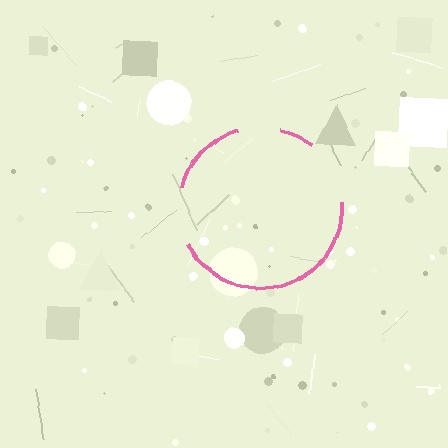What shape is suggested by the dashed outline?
The dashed outline suggests a circle.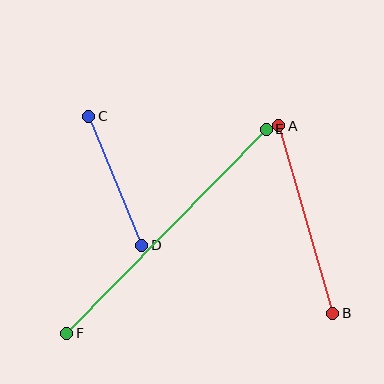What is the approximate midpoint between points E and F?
The midpoint is at approximately (166, 231) pixels.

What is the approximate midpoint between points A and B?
The midpoint is at approximately (306, 220) pixels.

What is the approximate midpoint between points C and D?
The midpoint is at approximately (115, 181) pixels.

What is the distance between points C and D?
The distance is approximately 140 pixels.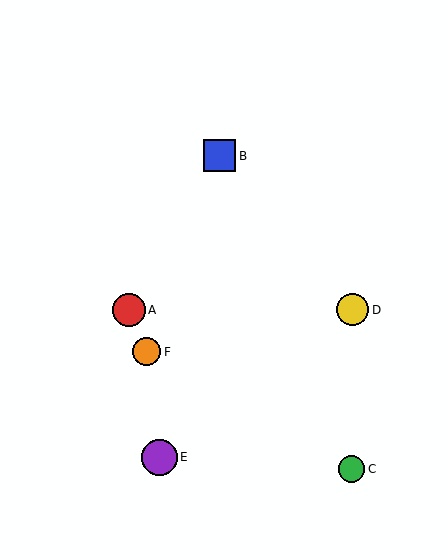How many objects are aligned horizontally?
2 objects (A, D) are aligned horizontally.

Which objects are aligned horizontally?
Objects A, D are aligned horizontally.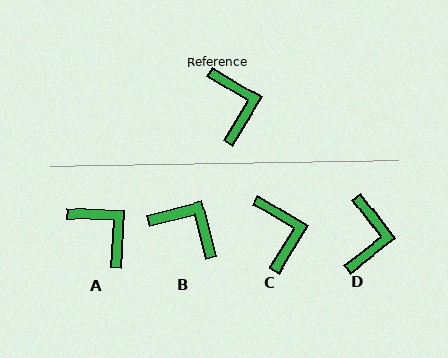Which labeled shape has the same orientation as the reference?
C.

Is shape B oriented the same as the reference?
No, it is off by about 45 degrees.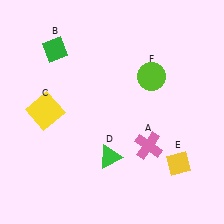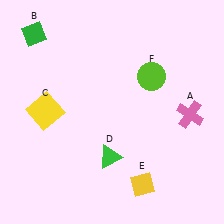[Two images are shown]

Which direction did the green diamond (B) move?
The green diamond (B) moved left.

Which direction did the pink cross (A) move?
The pink cross (A) moved right.